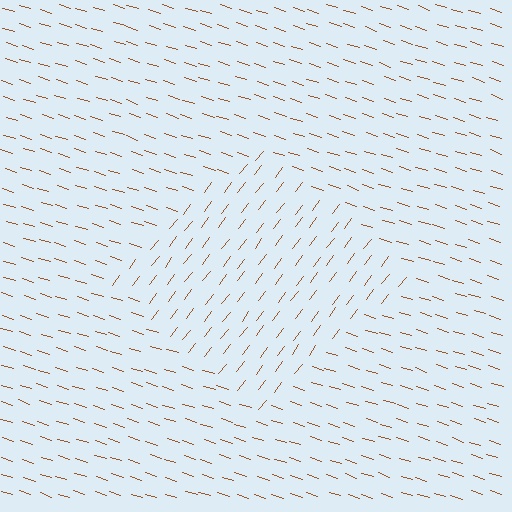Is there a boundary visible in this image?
Yes, there is a texture boundary formed by a change in line orientation.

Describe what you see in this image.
The image is filled with small brown line segments. A diamond region in the image has lines oriented differently from the surrounding lines, creating a visible texture boundary.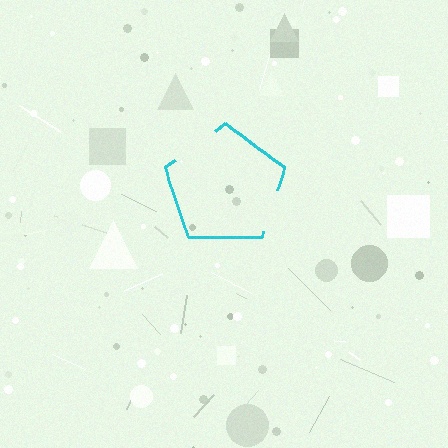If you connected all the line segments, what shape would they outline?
They would outline a pentagon.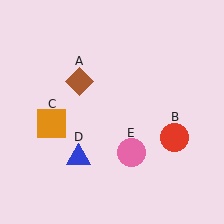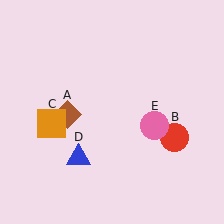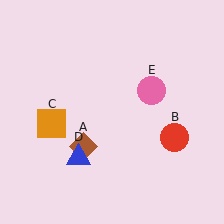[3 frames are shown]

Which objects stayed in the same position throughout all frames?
Red circle (object B) and orange square (object C) and blue triangle (object D) remained stationary.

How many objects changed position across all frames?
2 objects changed position: brown diamond (object A), pink circle (object E).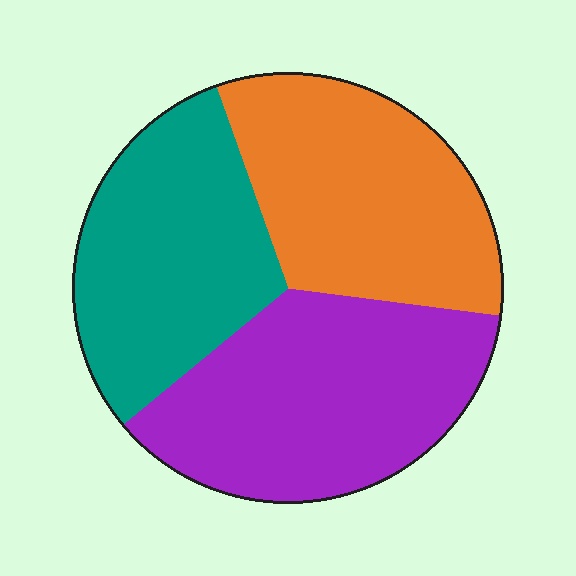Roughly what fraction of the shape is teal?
Teal covers around 30% of the shape.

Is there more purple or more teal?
Purple.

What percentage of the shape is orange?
Orange covers roughly 30% of the shape.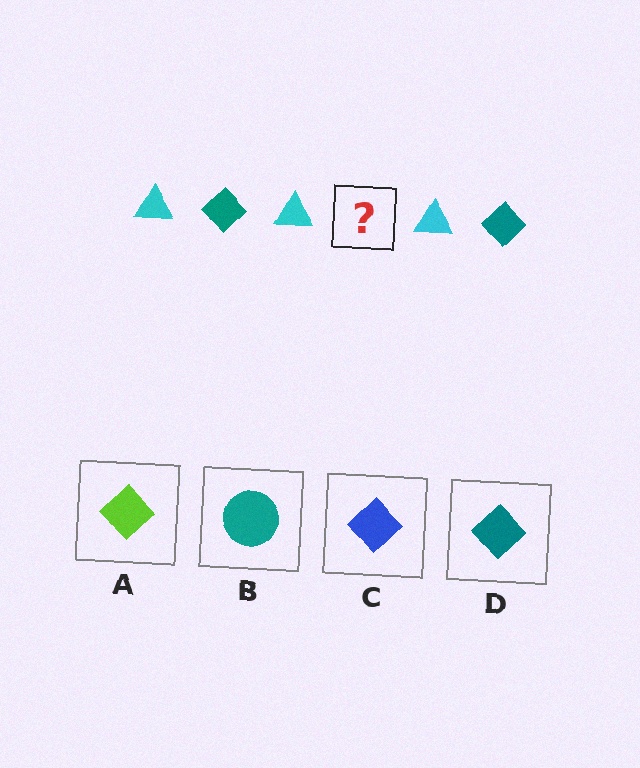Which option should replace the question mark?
Option D.